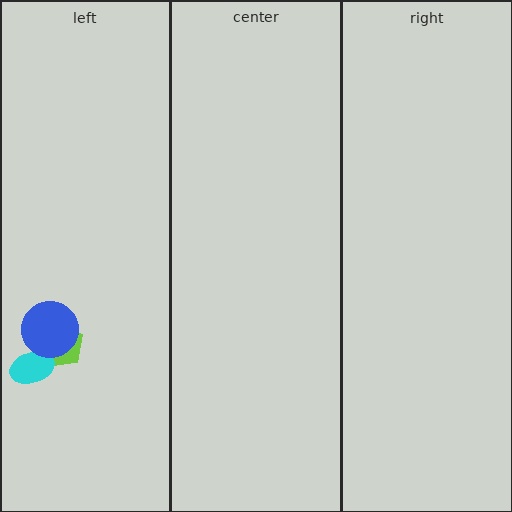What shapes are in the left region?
The lime pentagon, the cyan ellipse, the blue circle.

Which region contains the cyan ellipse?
The left region.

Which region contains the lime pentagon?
The left region.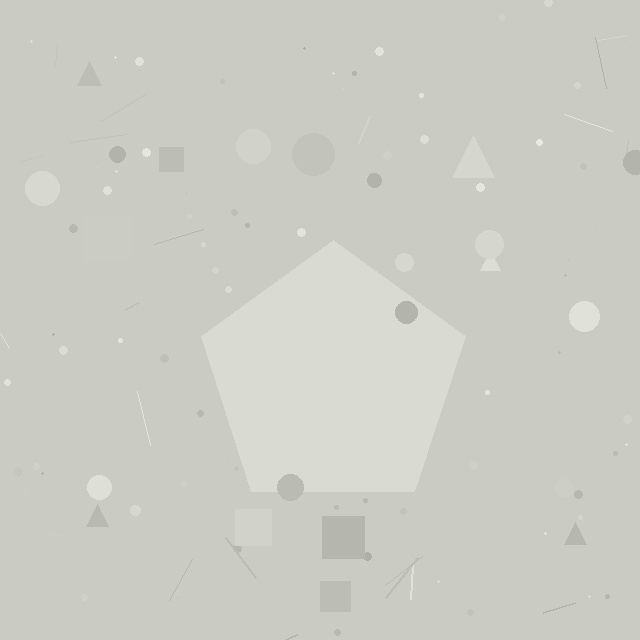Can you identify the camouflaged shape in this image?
The camouflaged shape is a pentagon.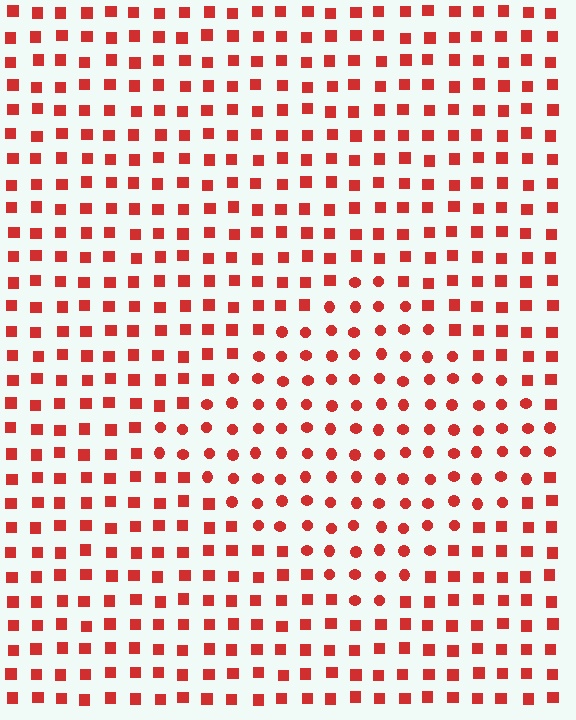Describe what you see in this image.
The image is filled with small red elements arranged in a uniform grid. A diamond-shaped region contains circles, while the surrounding area contains squares. The boundary is defined purely by the change in element shape.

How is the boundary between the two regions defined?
The boundary is defined by a change in element shape: circles inside vs. squares outside. All elements share the same color and spacing.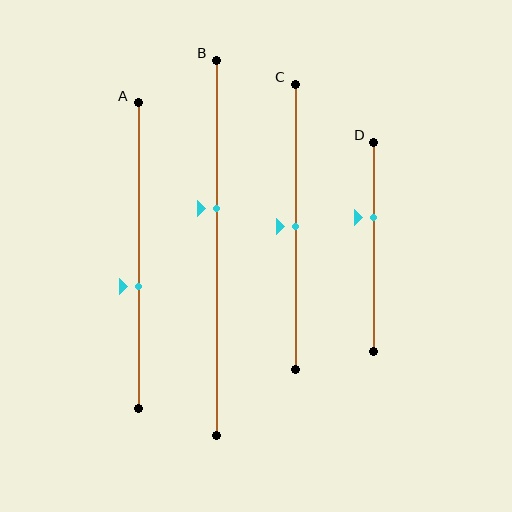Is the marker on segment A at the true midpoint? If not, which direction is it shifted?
No, the marker on segment A is shifted downward by about 10% of the segment length.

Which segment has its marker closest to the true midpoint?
Segment C has its marker closest to the true midpoint.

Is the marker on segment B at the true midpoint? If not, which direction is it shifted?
No, the marker on segment B is shifted upward by about 11% of the segment length.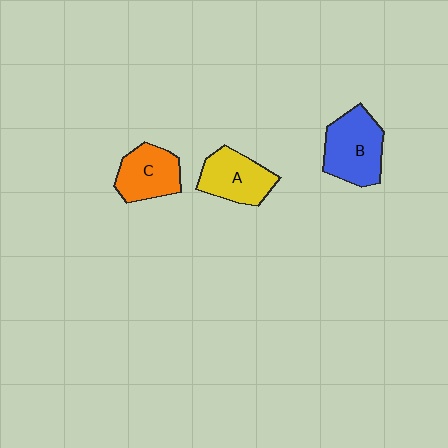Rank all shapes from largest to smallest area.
From largest to smallest: B (blue), A (yellow), C (orange).